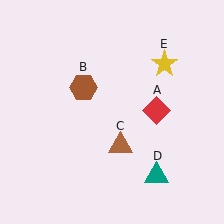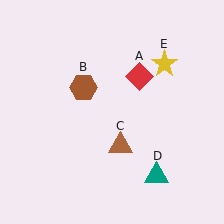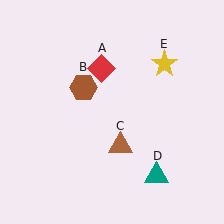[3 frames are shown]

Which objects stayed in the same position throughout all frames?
Brown hexagon (object B) and brown triangle (object C) and teal triangle (object D) and yellow star (object E) remained stationary.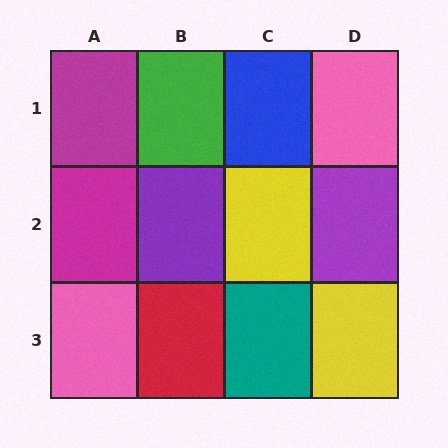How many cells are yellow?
2 cells are yellow.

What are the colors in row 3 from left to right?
Pink, red, teal, yellow.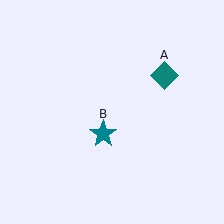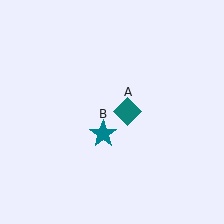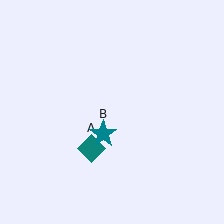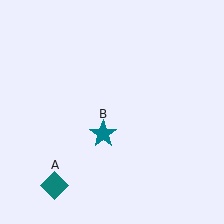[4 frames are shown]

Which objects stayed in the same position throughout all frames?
Teal star (object B) remained stationary.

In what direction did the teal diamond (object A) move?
The teal diamond (object A) moved down and to the left.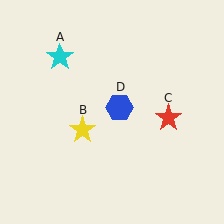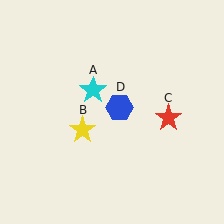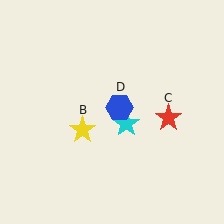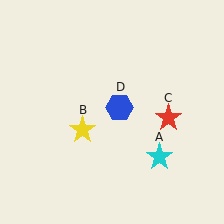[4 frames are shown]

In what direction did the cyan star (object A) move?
The cyan star (object A) moved down and to the right.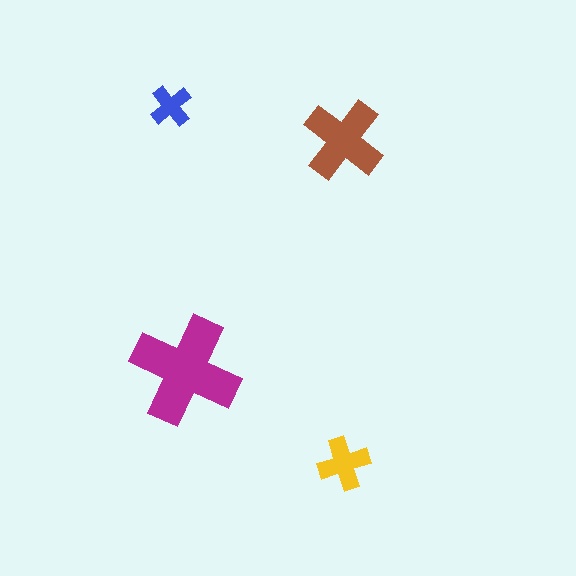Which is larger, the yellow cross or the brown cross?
The brown one.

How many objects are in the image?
There are 4 objects in the image.